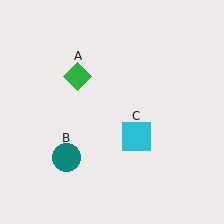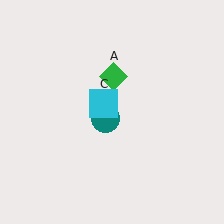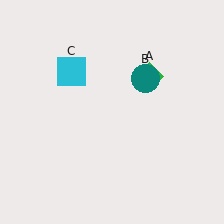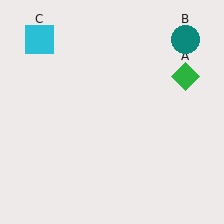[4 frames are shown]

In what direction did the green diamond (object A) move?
The green diamond (object A) moved right.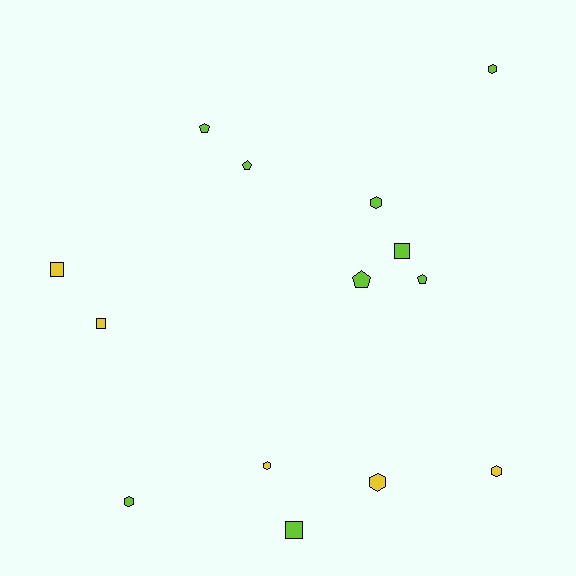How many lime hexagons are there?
There are 3 lime hexagons.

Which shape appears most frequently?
Hexagon, with 6 objects.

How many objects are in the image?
There are 14 objects.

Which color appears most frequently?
Lime, with 9 objects.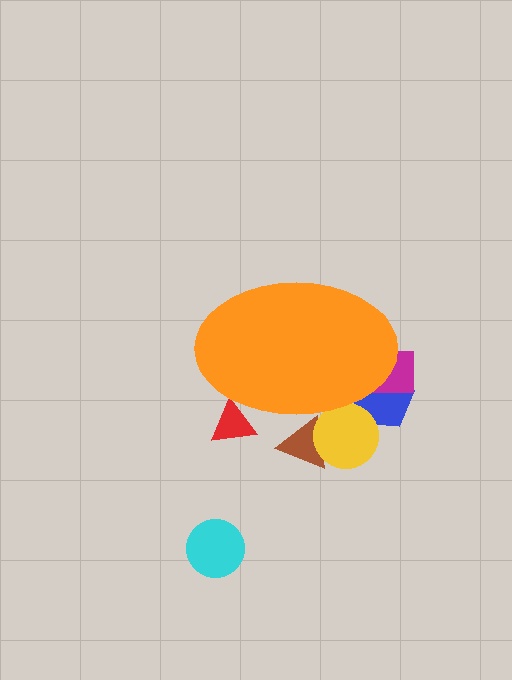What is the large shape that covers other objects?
An orange ellipse.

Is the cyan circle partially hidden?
No, the cyan circle is fully visible.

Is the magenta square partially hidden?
Yes, the magenta square is partially hidden behind the orange ellipse.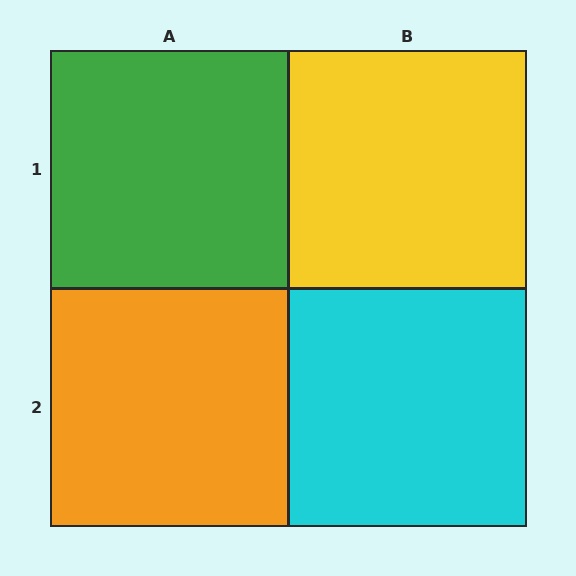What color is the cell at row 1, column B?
Yellow.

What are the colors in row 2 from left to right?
Orange, cyan.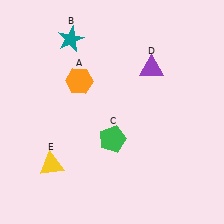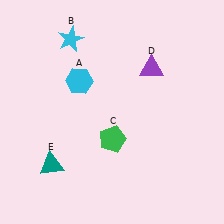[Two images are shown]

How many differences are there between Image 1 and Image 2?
There are 3 differences between the two images.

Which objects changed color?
A changed from orange to cyan. B changed from teal to cyan. E changed from yellow to teal.